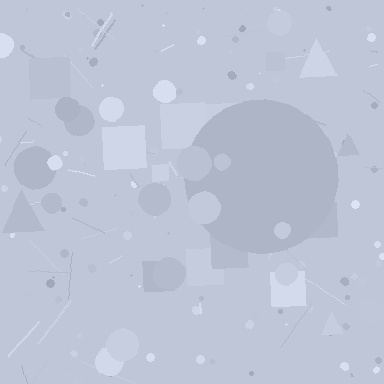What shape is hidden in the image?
A circle is hidden in the image.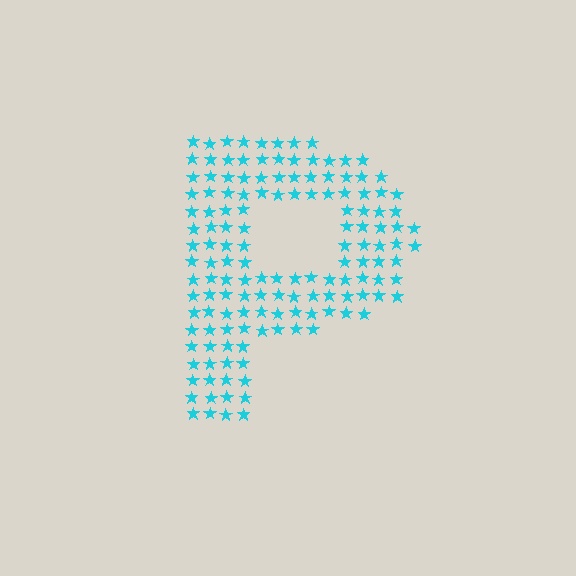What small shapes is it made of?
It is made of small stars.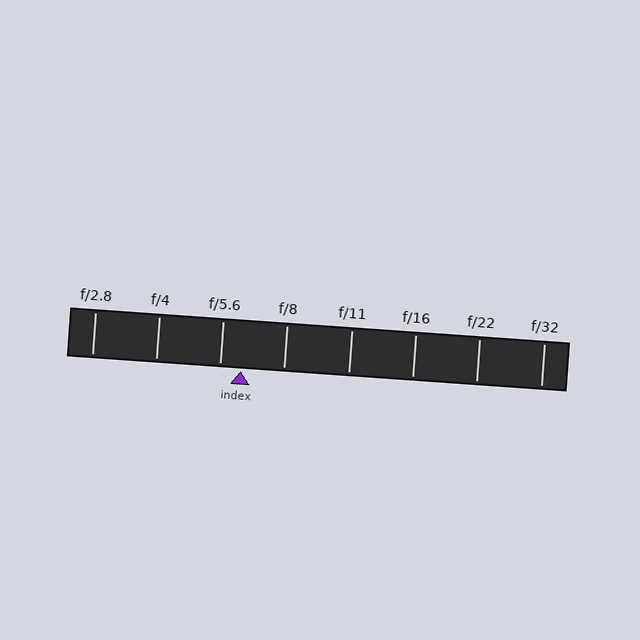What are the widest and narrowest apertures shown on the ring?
The widest aperture shown is f/2.8 and the narrowest is f/32.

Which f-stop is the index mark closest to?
The index mark is closest to f/5.6.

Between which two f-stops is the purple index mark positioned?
The index mark is between f/5.6 and f/8.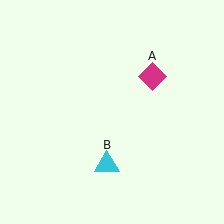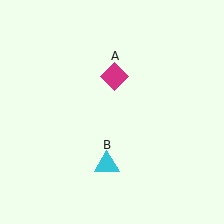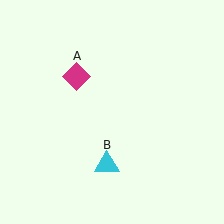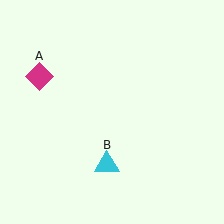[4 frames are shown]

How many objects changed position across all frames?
1 object changed position: magenta diamond (object A).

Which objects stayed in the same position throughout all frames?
Cyan triangle (object B) remained stationary.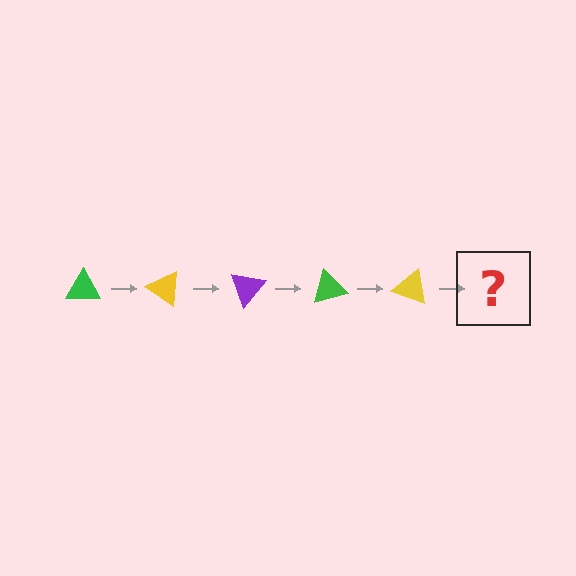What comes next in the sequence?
The next element should be a purple triangle, rotated 175 degrees from the start.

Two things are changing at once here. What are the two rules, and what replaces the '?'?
The two rules are that it rotates 35 degrees each step and the color cycles through green, yellow, and purple. The '?' should be a purple triangle, rotated 175 degrees from the start.